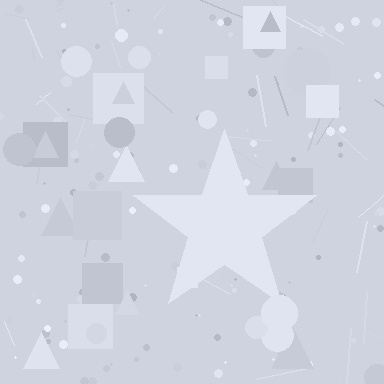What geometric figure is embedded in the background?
A star is embedded in the background.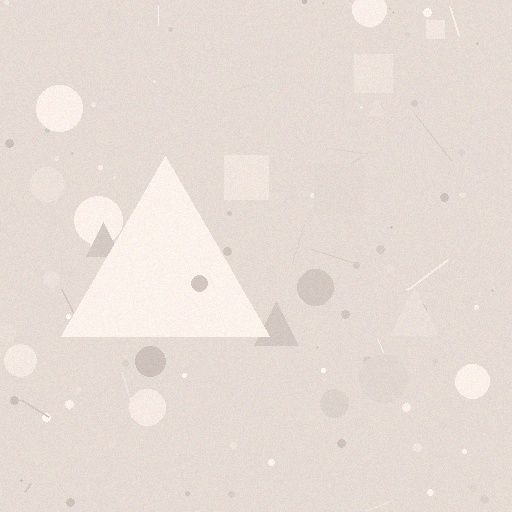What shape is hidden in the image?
A triangle is hidden in the image.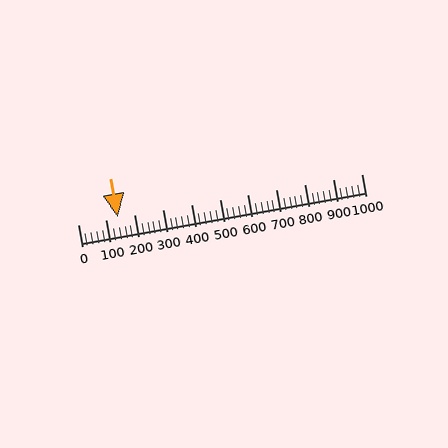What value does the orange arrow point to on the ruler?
The orange arrow points to approximately 140.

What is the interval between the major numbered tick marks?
The major tick marks are spaced 100 units apart.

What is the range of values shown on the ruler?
The ruler shows values from 0 to 1000.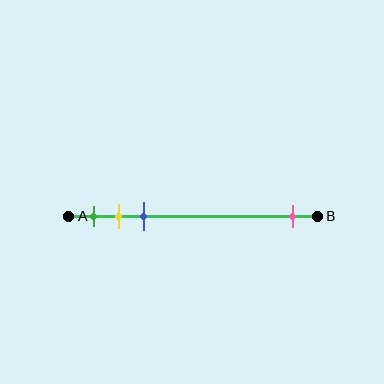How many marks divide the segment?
There are 4 marks dividing the segment.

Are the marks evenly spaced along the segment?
No, the marks are not evenly spaced.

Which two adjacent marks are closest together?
The yellow and blue marks are the closest adjacent pair.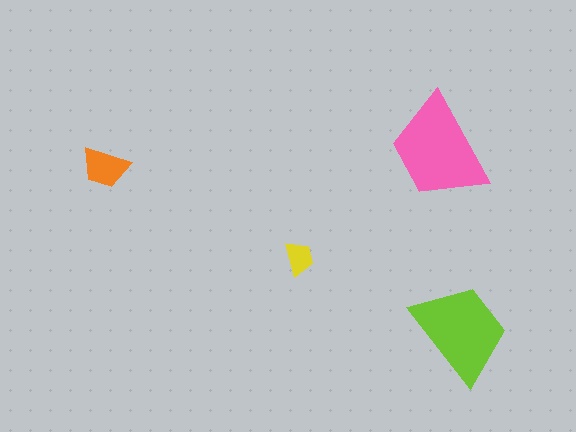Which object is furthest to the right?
The lime trapezoid is rightmost.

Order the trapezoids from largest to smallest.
the pink one, the lime one, the orange one, the yellow one.